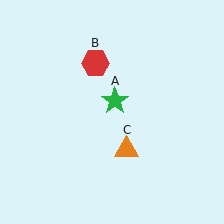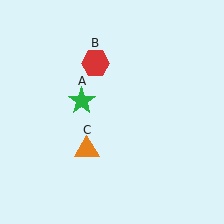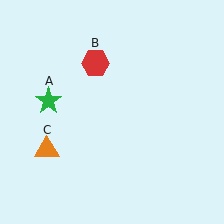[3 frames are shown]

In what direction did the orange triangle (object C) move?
The orange triangle (object C) moved left.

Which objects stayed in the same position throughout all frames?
Red hexagon (object B) remained stationary.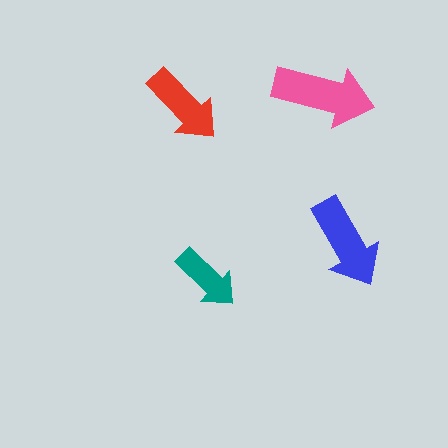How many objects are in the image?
There are 4 objects in the image.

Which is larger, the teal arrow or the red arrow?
The red one.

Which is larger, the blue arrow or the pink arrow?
The pink one.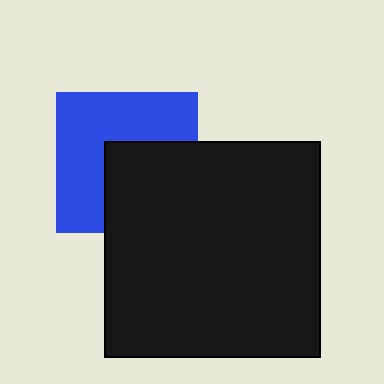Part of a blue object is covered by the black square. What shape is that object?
It is a square.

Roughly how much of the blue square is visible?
About half of it is visible (roughly 57%).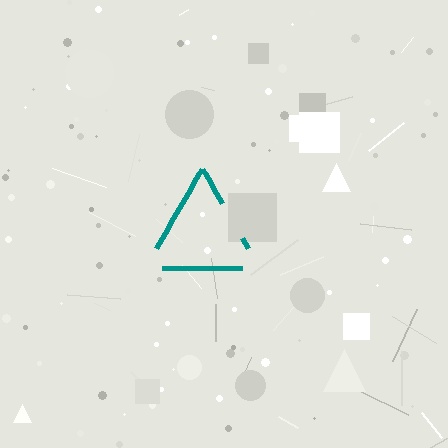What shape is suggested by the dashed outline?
The dashed outline suggests a triangle.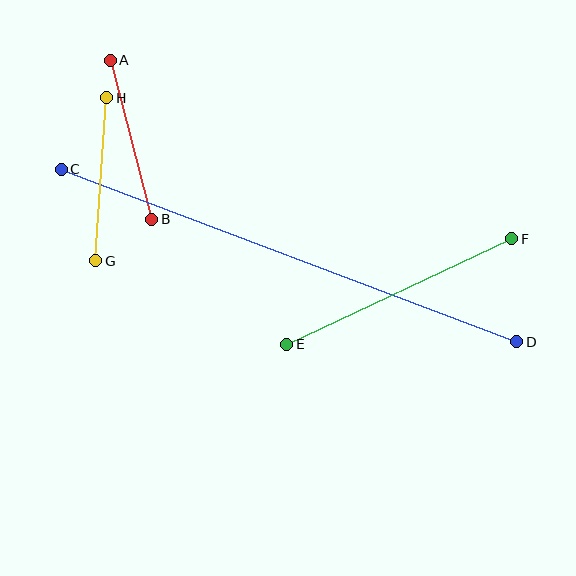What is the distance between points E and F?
The distance is approximately 248 pixels.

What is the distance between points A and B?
The distance is approximately 164 pixels.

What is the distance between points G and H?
The distance is approximately 163 pixels.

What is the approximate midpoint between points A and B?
The midpoint is at approximately (131, 140) pixels.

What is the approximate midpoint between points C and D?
The midpoint is at approximately (289, 255) pixels.